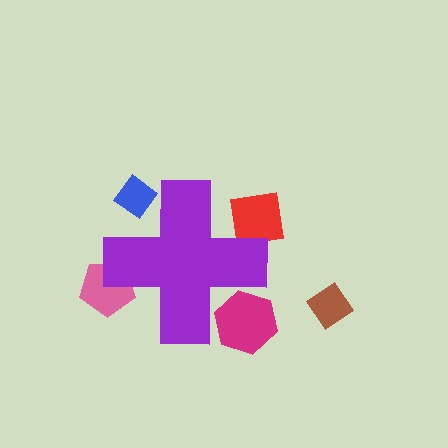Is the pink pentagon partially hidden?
Yes, the pink pentagon is partially hidden behind the purple cross.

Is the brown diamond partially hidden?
No, the brown diamond is fully visible.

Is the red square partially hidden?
Yes, the red square is partially hidden behind the purple cross.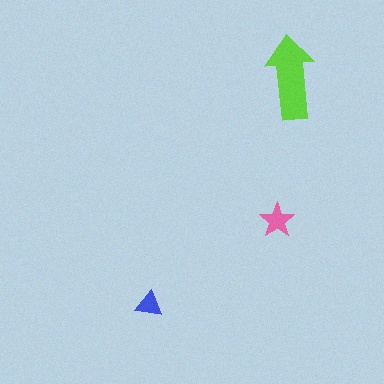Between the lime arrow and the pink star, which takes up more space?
The lime arrow.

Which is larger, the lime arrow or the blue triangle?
The lime arrow.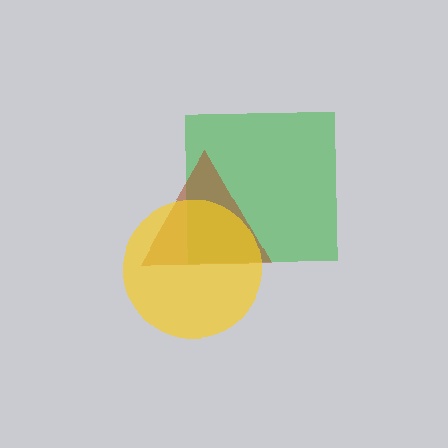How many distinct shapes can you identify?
There are 3 distinct shapes: a green square, a brown triangle, a yellow circle.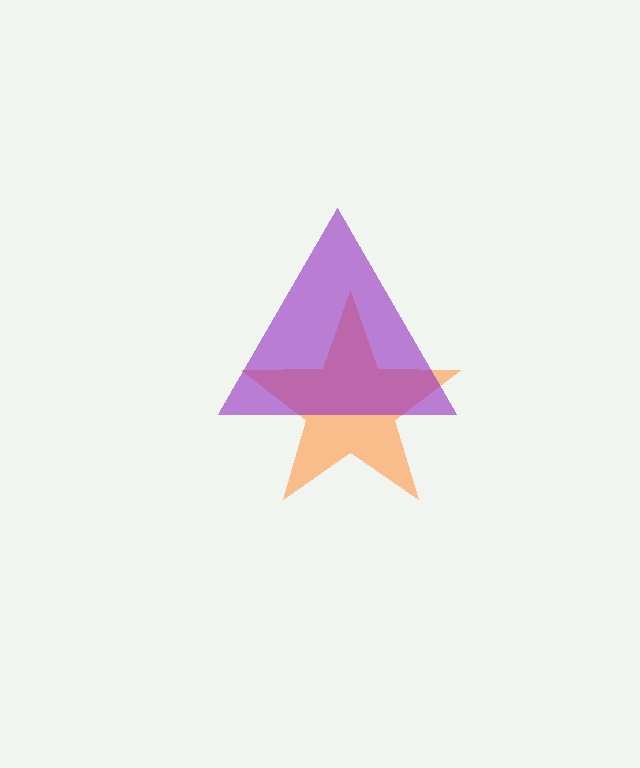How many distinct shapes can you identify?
There are 2 distinct shapes: an orange star, a purple triangle.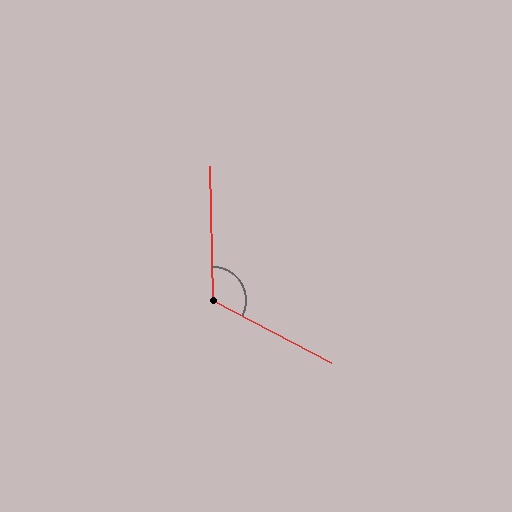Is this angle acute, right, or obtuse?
It is obtuse.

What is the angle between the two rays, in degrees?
Approximately 119 degrees.